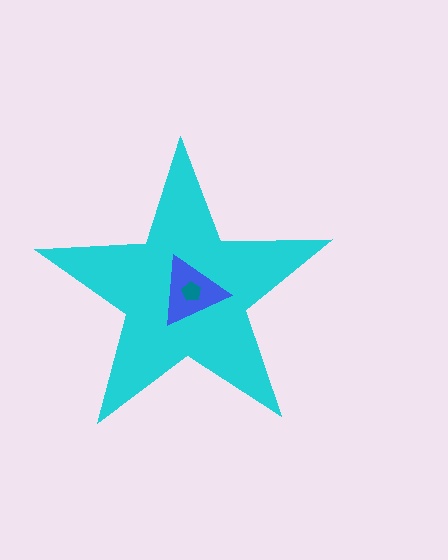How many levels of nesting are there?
3.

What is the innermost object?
The teal pentagon.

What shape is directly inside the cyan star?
The blue triangle.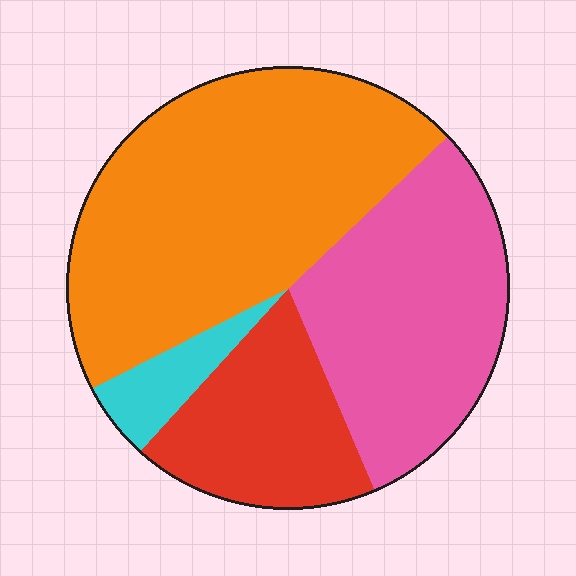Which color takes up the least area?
Cyan, at roughly 5%.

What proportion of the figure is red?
Red takes up about one sixth (1/6) of the figure.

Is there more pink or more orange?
Orange.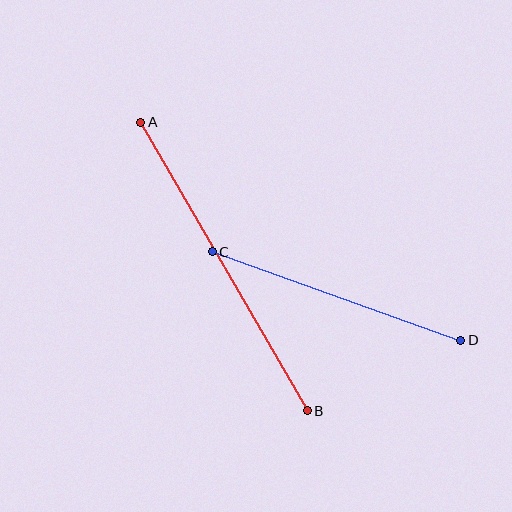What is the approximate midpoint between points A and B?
The midpoint is at approximately (224, 267) pixels.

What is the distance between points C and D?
The distance is approximately 264 pixels.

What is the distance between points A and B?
The distance is approximately 333 pixels.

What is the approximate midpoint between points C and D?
The midpoint is at approximately (336, 296) pixels.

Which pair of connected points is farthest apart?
Points A and B are farthest apart.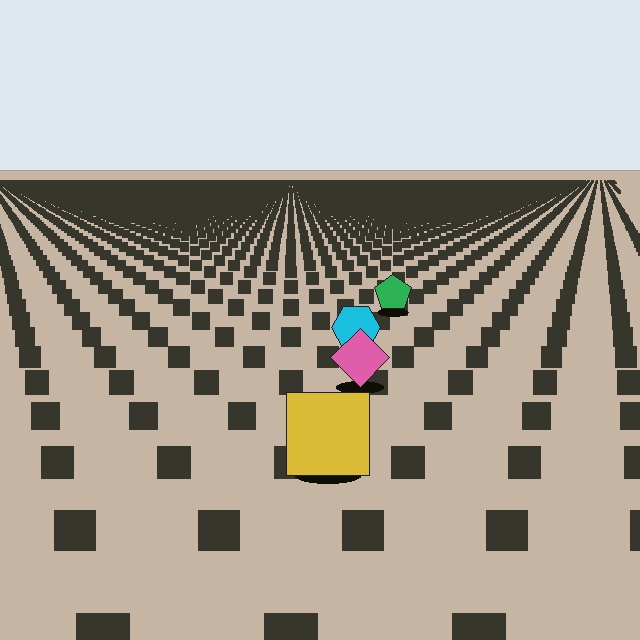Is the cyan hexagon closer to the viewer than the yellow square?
No. The yellow square is closer — you can tell from the texture gradient: the ground texture is coarser near it.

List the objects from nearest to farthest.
From nearest to farthest: the yellow square, the pink diamond, the cyan hexagon, the green pentagon.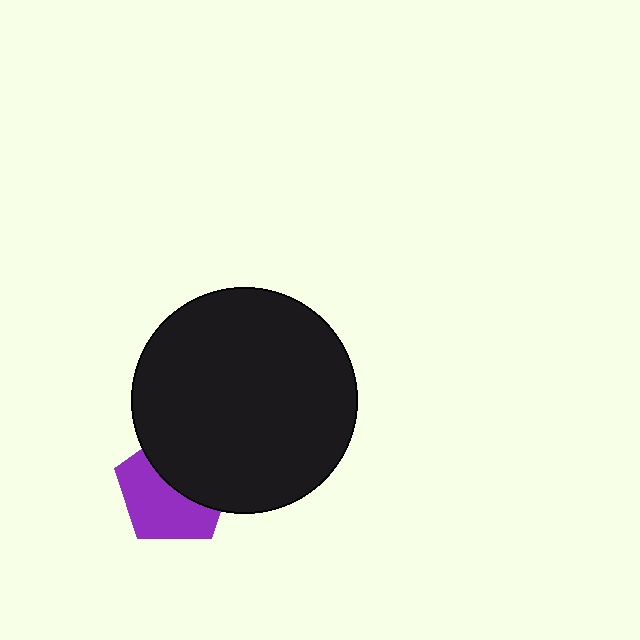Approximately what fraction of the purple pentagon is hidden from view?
Roughly 46% of the purple pentagon is hidden behind the black circle.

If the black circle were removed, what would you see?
You would see the complete purple pentagon.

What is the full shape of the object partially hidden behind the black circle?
The partially hidden object is a purple pentagon.